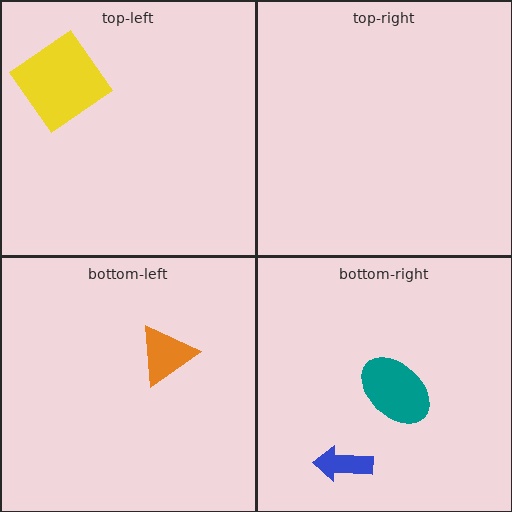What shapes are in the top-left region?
The yellow diamond.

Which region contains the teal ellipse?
The bottom-right region.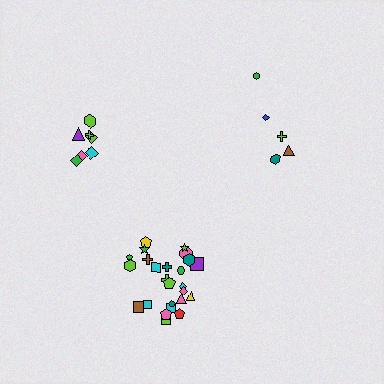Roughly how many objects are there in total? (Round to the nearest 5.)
Roughly 35 objects in total.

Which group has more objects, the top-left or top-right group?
The top-left group.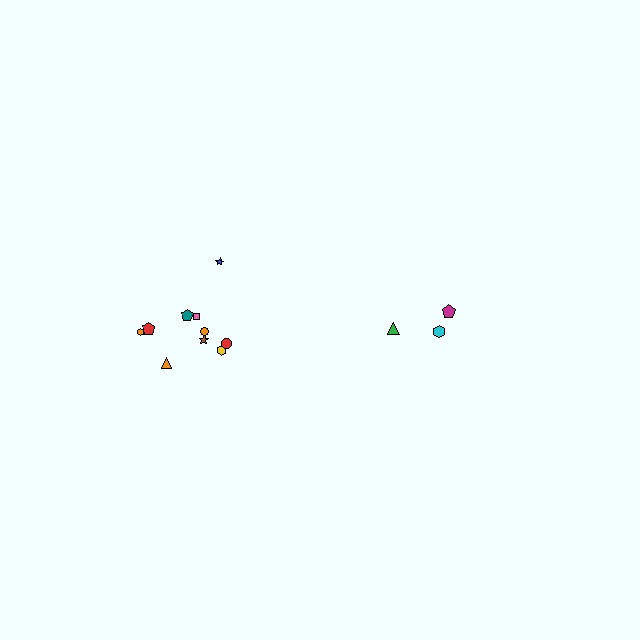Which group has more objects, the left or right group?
The left group.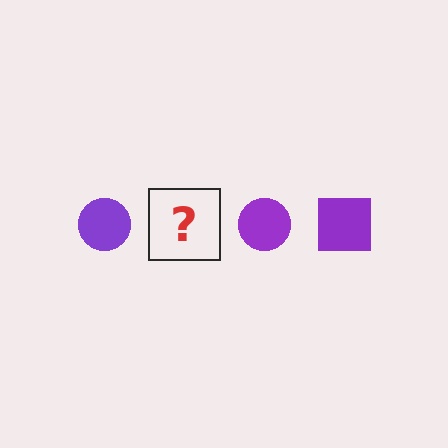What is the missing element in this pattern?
The missing element is a purple square.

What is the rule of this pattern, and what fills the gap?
The rule is that the pattern cycles through circle, square shapes in purple. The gap should be filled with a purple square.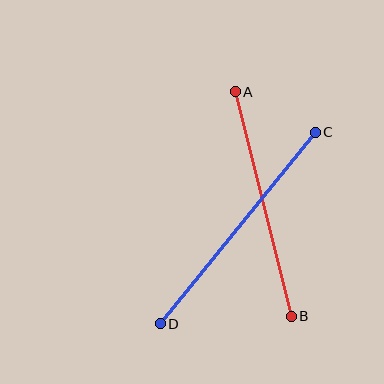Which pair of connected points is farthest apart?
Points C and D are farthest apart.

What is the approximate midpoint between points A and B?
The midpoint is at approximately (263, 204) pixels.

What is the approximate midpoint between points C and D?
The midpoint is at approximately (238, 228) pixels.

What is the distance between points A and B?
The distance is approximately 231 pixels.